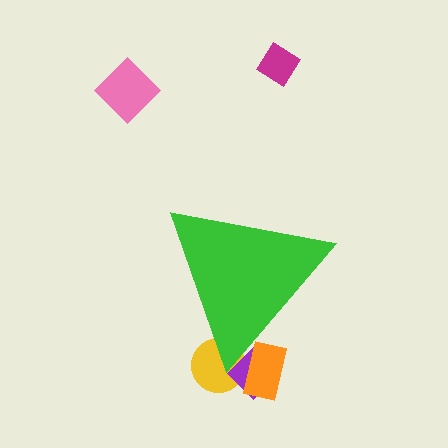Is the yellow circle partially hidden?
Yes, the yellow circle is partially hidden behind the green triangle.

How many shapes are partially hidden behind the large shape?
3 shapes are partially hidden.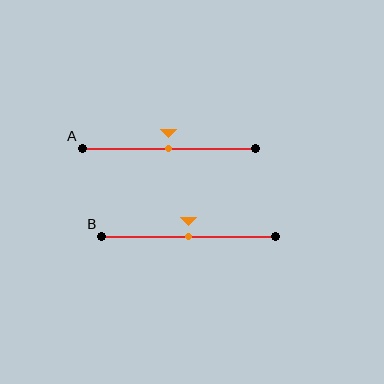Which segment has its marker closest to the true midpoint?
Segment A has its marker closest to the true midpoint.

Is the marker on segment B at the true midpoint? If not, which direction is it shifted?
Yes, the marker on segment B is at the true midpoint.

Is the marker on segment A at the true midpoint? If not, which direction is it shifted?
Yes, the marker on segment A is at the true midpoint.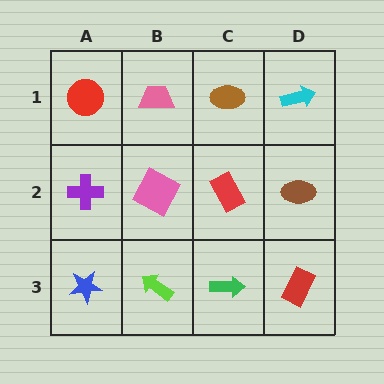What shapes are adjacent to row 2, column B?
A pink trapezoid (row 1, column B), a lime arrow (row 3, column B), a purple cross (row 2, column A), a red rectangle (row 2, column C).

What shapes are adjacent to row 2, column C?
A brown ellipse (row 1, column C), a green arrow (row 3, column C), a pink square (row 2, column B), a brown ellipse (row 2, column D).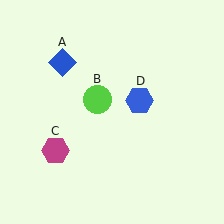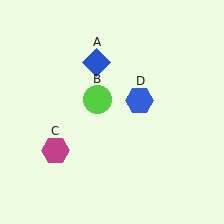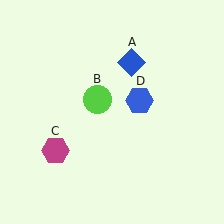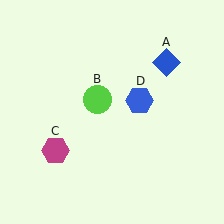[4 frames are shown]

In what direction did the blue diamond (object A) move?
The blue diamond (object A) moved right.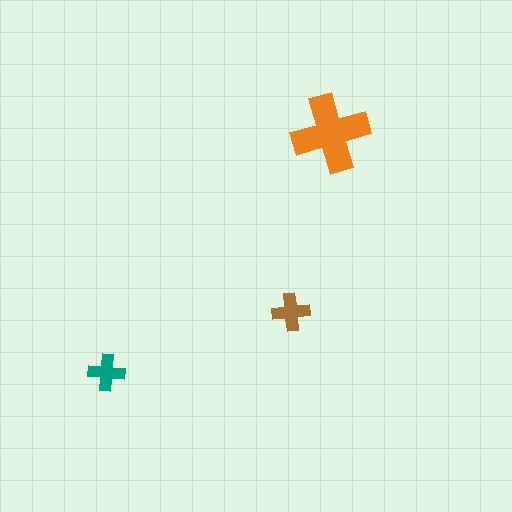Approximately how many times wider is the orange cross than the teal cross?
About 2 times wider.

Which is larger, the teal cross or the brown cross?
The brown one.